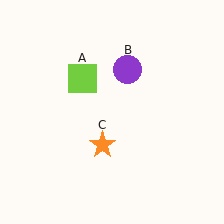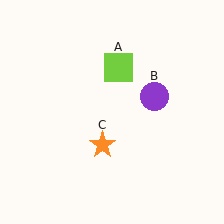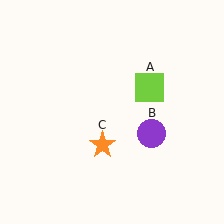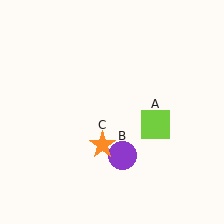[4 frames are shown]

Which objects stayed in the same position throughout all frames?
Orange star (object C) remained stationary.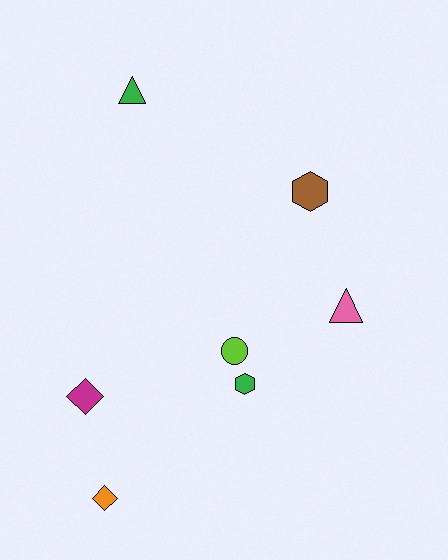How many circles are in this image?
There is 1 circle.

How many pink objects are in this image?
There is 1 pink object.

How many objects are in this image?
There are 7 objects.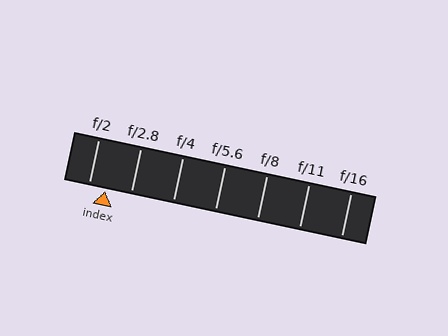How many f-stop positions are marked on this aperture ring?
There are 7 f-stop positions marked.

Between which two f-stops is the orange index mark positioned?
The index mark is between f/2 and f/2.8.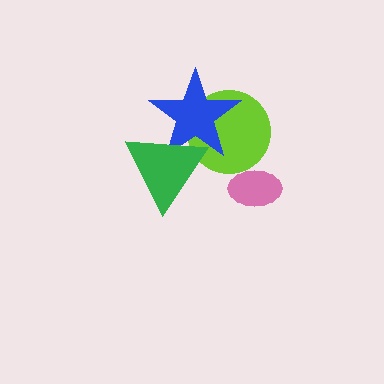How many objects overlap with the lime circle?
2 objects overlap with the lime circle.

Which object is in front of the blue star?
The green triangle is in front of the blue star.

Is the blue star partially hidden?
Yes, it is partially covered by another shape.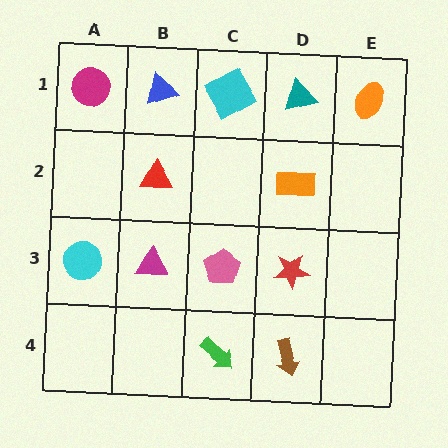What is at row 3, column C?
A pink pentagon.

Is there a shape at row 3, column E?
No, that cell is empty.